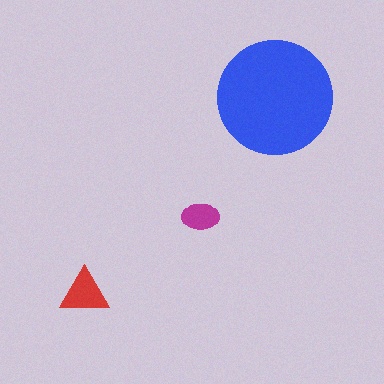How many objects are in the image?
There are 3 objects in the image.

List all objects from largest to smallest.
The blue circle, the red triangle, the magenta ellipse.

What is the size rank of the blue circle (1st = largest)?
1st.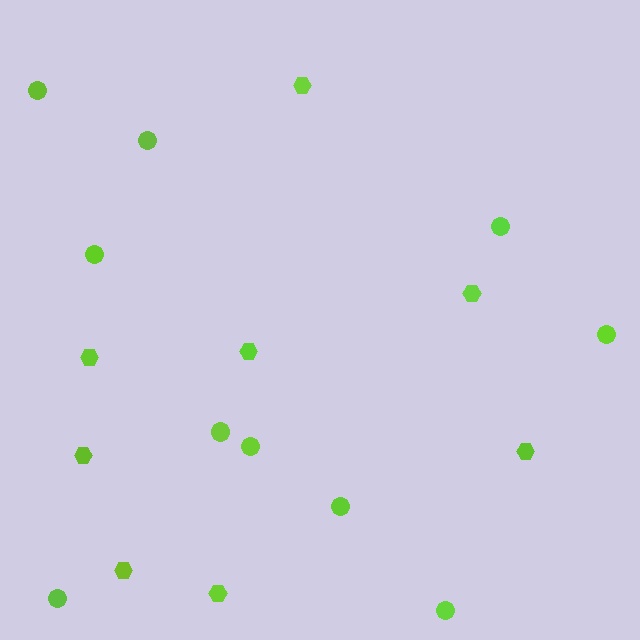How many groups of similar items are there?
There are 2 groups: one group of circles (10) and one group of hexagons (8).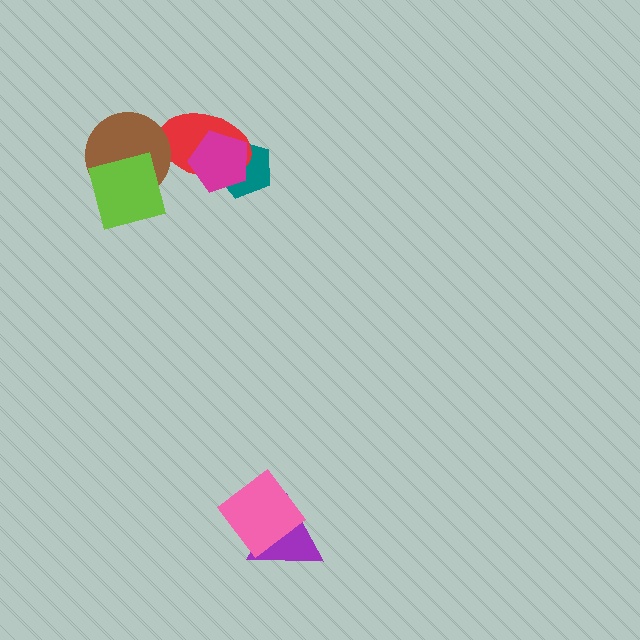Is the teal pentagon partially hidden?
Yes, it is partially covered by another shape.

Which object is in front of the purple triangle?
The pink diamond is in front of the purple triangle.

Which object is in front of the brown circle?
The lime square is in front of the brown circle.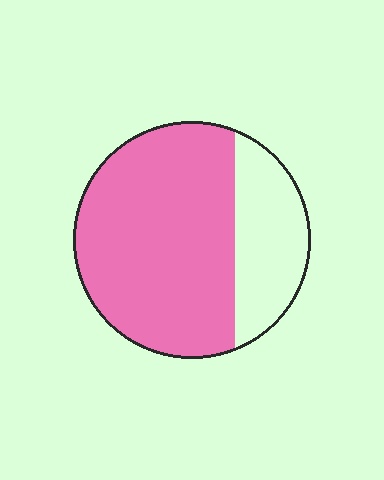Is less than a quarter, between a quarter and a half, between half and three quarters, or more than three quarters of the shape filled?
Between half and three quarters.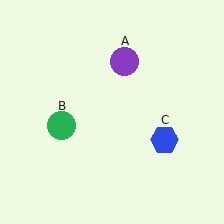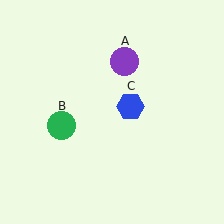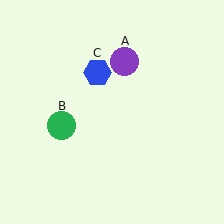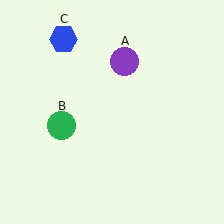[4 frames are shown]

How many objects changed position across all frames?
1 object changed position: blue hexagon (object C).